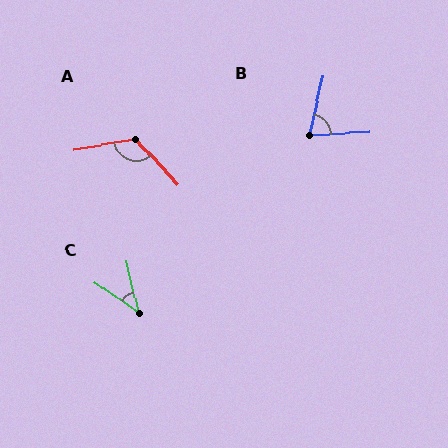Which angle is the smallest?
C, at approximately 43 degrees.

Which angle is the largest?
A, at approximately 123 degrees.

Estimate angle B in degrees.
Approximately 74 degrees.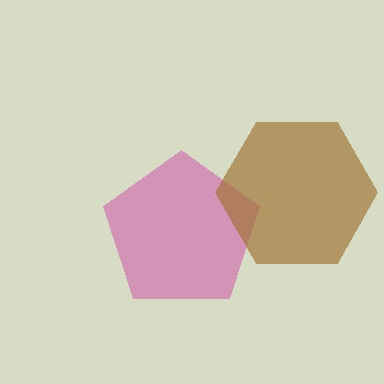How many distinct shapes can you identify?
There are 2 distinct shapes: a magenta pentagon, a brown hexagon.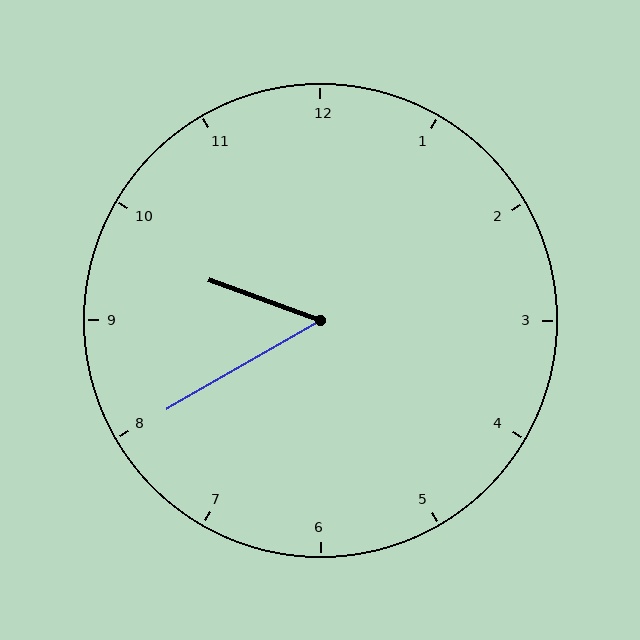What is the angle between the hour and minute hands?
Approximately 50 degrees.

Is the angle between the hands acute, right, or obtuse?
It is acute.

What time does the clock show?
9:40.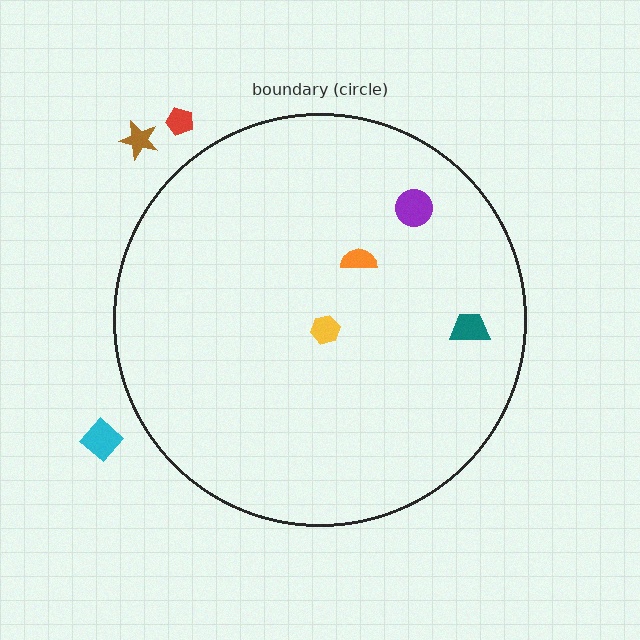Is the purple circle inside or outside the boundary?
Inside.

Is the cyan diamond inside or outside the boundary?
Outside.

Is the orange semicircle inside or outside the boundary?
Inside.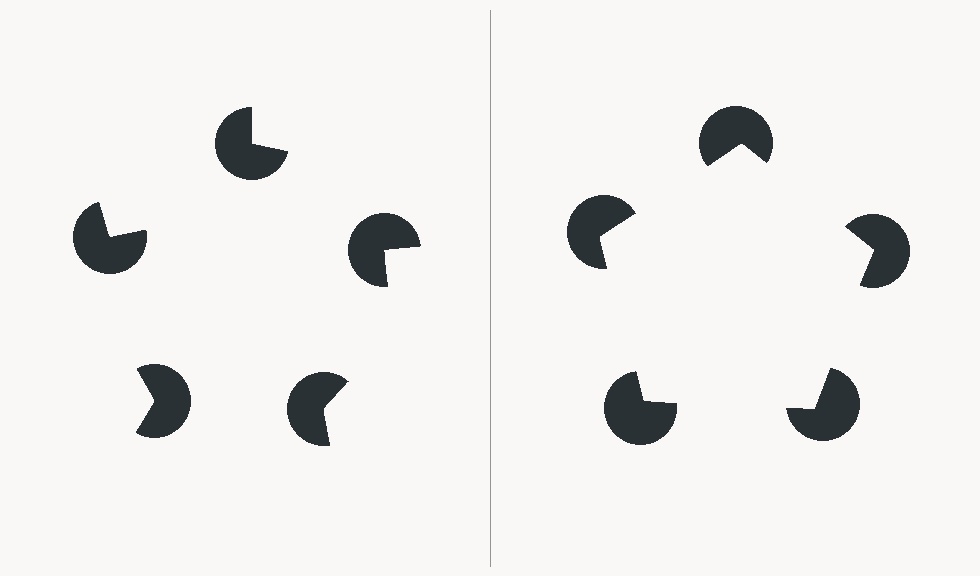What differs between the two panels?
The pac-man discs are positioned identically on both sides; only the wedge orientations differ. On the right they align to a pentagon; on the left they are misaligned.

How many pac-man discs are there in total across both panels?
10 — 5 on each side.